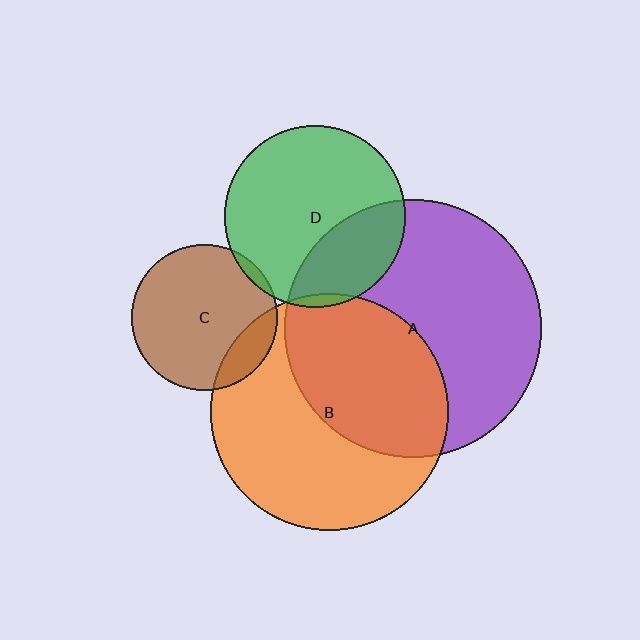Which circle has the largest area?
Circle A (purple).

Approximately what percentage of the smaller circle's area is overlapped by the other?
Approximately 30%.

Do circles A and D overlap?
Yes.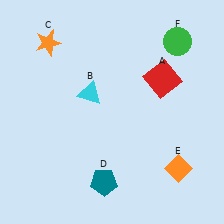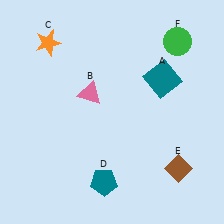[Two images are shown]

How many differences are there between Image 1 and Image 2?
There are 3 differences between the two images.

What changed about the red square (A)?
In Image 1, A is red. In Image 2, it changed to teal.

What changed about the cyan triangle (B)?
In Image 1, B is cyan. In Image 2, it changed to pink.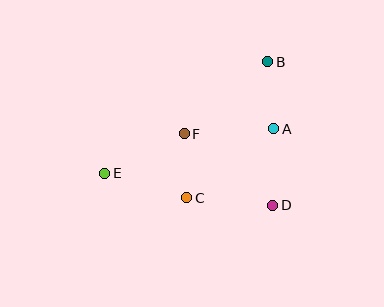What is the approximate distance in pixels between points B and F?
The distance between B and F is approximately 110 pixels.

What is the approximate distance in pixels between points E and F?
The distance between E and F is approximately 89 pixels.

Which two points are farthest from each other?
Points B and E are farthest from each other.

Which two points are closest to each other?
Points C and F are closest to each other.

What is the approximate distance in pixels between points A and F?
The distance between A and F is approximately 89 pixels.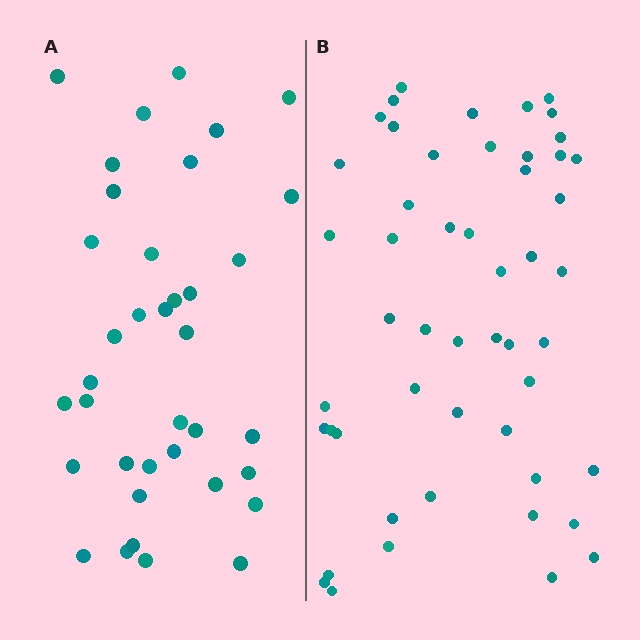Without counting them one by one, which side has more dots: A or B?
Region B (the right region) has more dots.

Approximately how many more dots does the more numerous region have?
Region B has approximately 15 more dots than region A.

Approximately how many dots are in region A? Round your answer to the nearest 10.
About 40 dots. (The exact count is 37, which rounds to 40.)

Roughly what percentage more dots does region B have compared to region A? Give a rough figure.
About 40% more.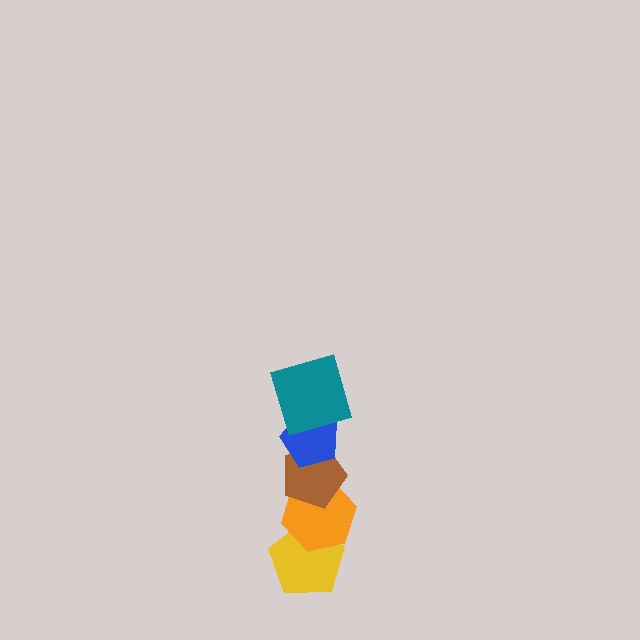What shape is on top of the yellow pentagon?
The orange hexagon is on top of the yellow pentagon.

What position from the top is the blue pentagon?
The blue pentagon is 2nd from the top.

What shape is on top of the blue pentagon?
The teal square is on top of the blue pentagon.